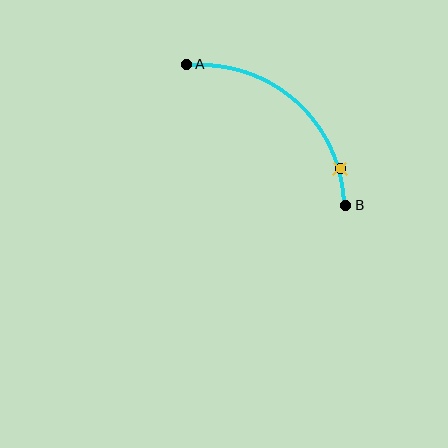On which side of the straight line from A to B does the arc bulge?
The arc bulges above and to the right of the straight line connecting A and B.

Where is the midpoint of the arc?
The arc midpoint is the point on the curve farthest from the straight line joining A and B. It sits above and to the right of that line.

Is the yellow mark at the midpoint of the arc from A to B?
No. The yellow mark lies on the arc but is closer to endpoint B. The arc midpoint would be at the point on the curve equidistant along the arc from both A and B.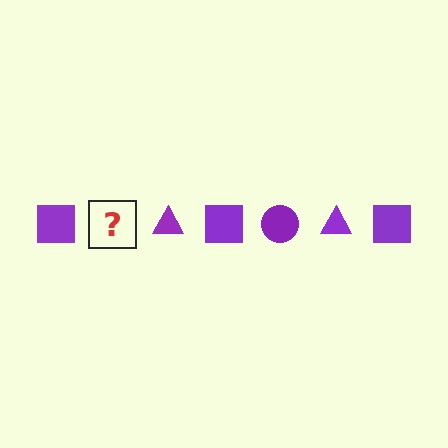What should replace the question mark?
The question mark should be replaced with a purple circle.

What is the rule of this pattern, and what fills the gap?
The rule is that the pattern cycles through square, circle, triangle shapes in purple. The gap should be filled with a purple circle.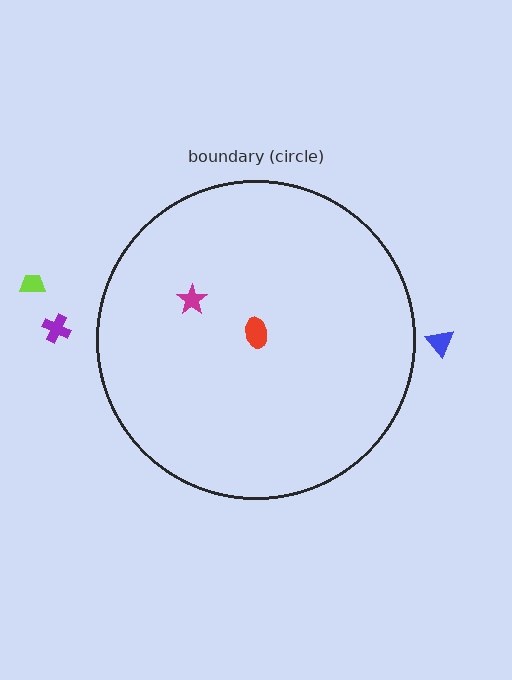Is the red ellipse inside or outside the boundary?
Inside.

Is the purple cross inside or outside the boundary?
Outside.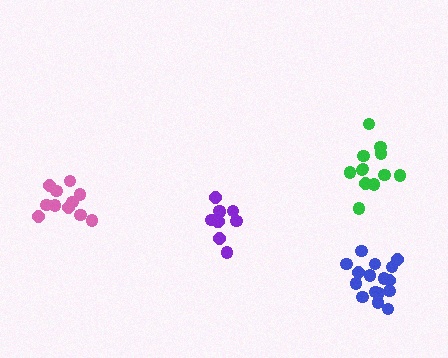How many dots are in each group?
Group 1: 12 dots, Group 2: 11 dots, Group 3: 16 dots, Group 4: 10 dots (49 total).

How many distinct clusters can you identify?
There are 4 distinct clusters.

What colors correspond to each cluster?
The clusters are colored: green, pink, blue, purple.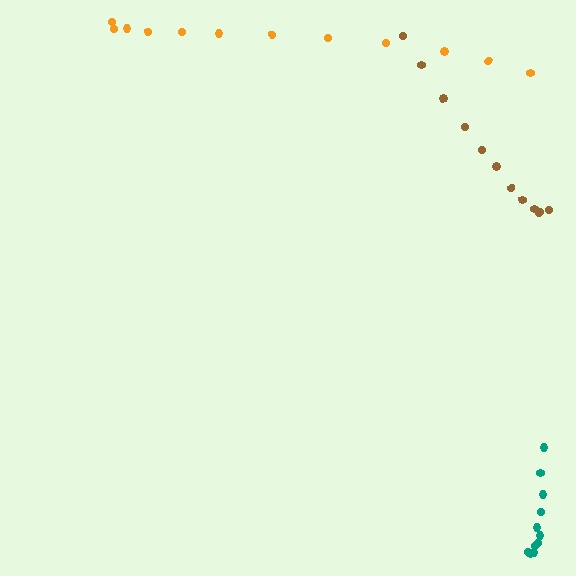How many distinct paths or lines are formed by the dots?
There are 3 distinct paths.